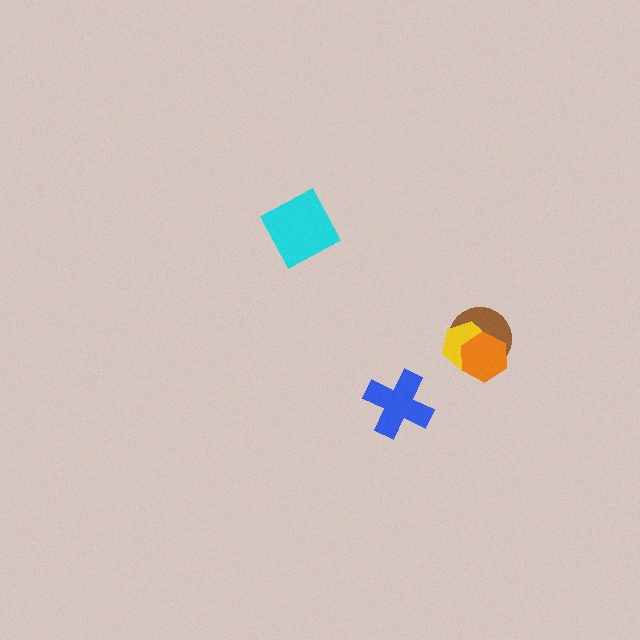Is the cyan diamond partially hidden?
No, no other shape covers it.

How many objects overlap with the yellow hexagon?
2 objects overlap with the yellow hexagon.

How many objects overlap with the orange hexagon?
2 objects overlap with the orange hexagon.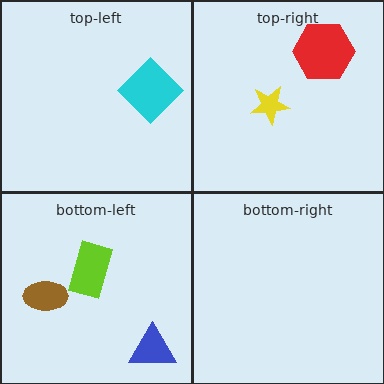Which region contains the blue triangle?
The bottom-left region.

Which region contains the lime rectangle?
The bottom-left region.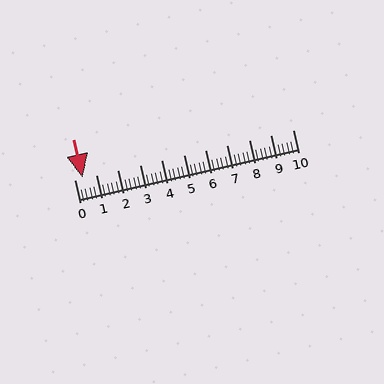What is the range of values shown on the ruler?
The ruler shows values from 0 to 10.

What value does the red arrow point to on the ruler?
The red arrow points to approximately 0.4.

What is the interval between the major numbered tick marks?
The major tick marks are spaced 1 units apart.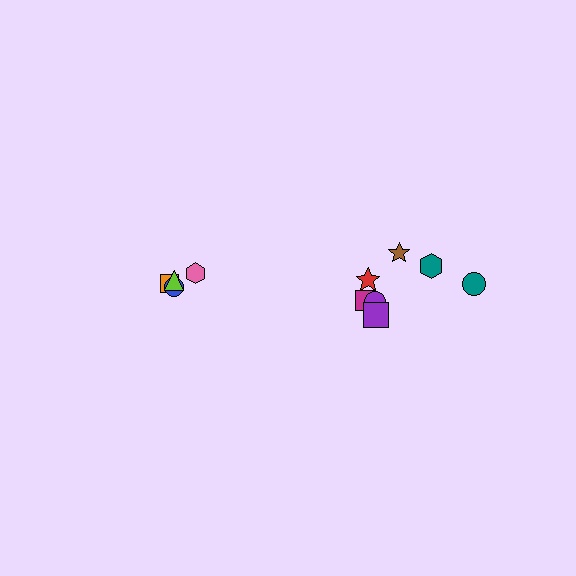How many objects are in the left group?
There are 4 objects.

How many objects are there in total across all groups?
There are 11 objects.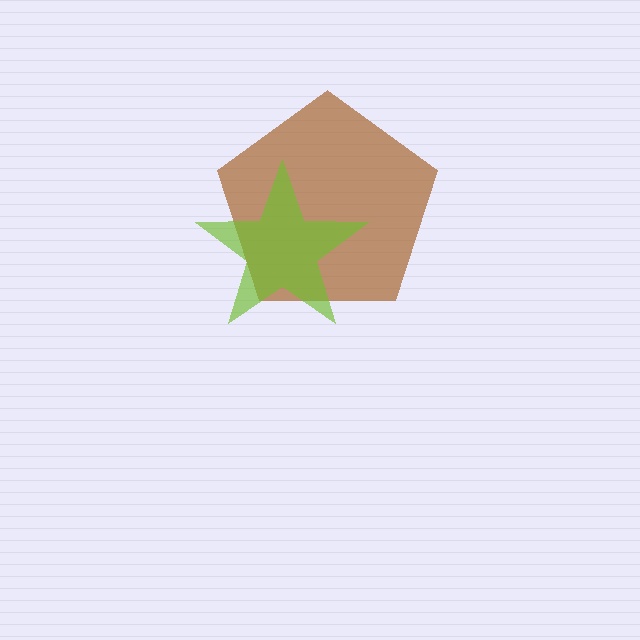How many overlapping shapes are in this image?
There are 2 overlapping shapes in the image.